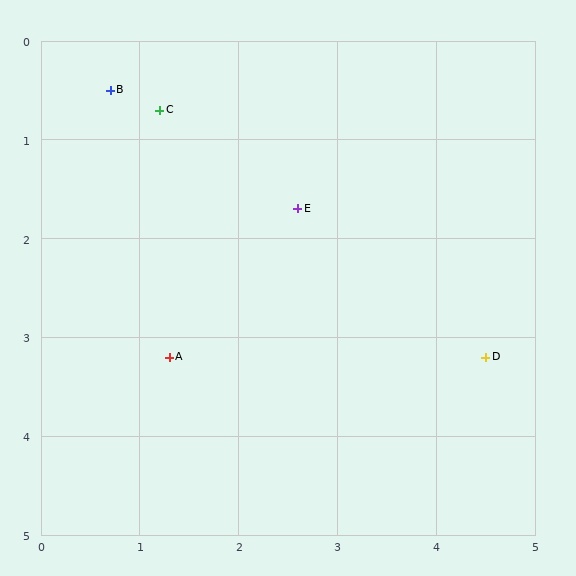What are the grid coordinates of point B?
Point B is at approximately (0.7, 0.5).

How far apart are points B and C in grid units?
Points B and C are about 0.5 grid units apart.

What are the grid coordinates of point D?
Point D is at approximately (4.5, 3.2).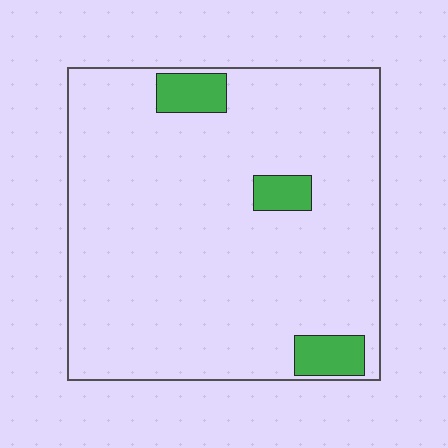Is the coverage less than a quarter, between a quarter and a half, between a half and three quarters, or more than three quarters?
Less than a quarter.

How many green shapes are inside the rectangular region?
3.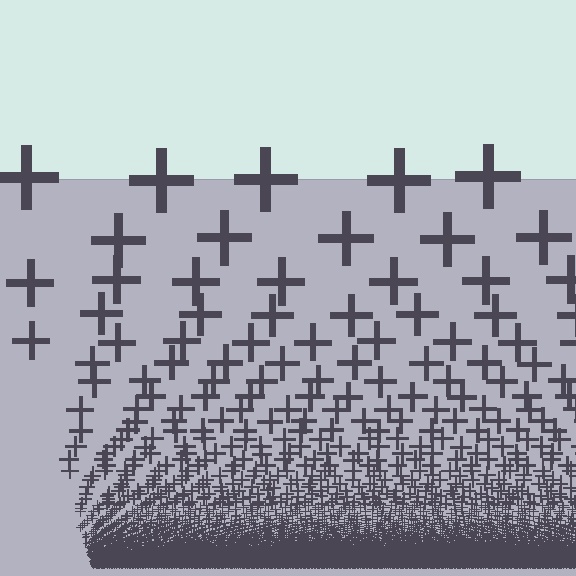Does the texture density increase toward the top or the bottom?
Density increases toward the bottom.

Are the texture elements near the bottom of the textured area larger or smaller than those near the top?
Smaller. The gradient is inverted — elements near the bottom are smaller and denser.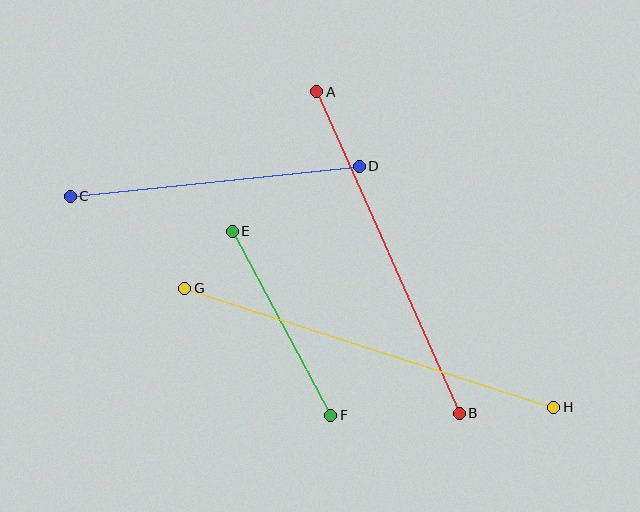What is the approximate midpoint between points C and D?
The midpoint is at approximately (215, 181) pixels.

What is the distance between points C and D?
The distance is approximately 290 pixels.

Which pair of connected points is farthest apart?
Points G and H are farthest apart.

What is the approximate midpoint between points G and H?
The midpoint is at approximately (369, 348) pixels.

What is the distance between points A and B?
The distance is approximately 352 pixels.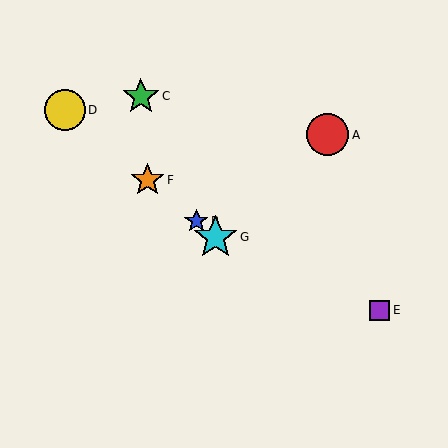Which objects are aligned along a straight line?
Objects B, D, F, G are aligned along a straight line.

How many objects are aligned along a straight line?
4 objects (B, D, F, G) are aligned along a straight line.